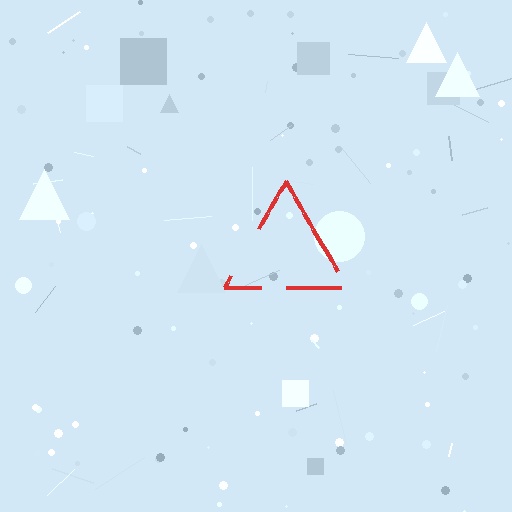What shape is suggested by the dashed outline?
The dashed outline suggests a triangle.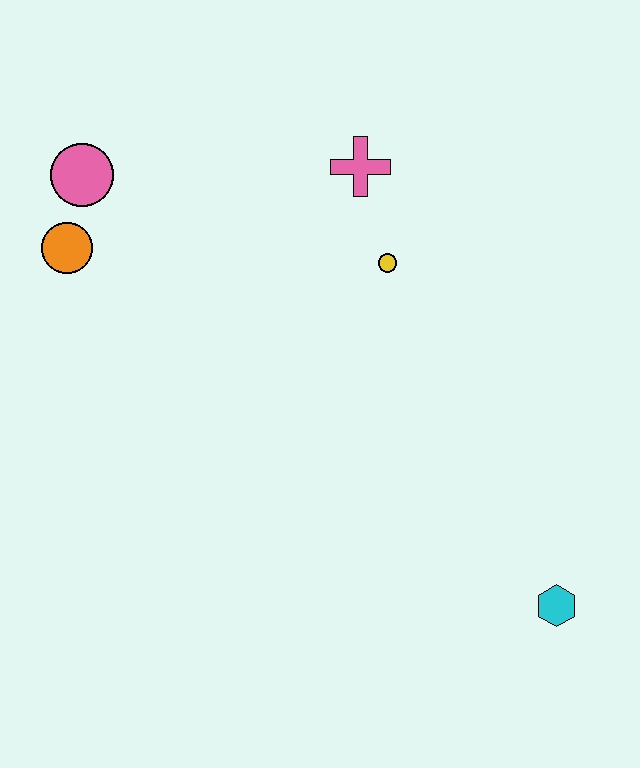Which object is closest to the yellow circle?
The pink cross is closest to the yellow circle.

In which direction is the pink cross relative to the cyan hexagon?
The pink cross is above the cyan hexagon.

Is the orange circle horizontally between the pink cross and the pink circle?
No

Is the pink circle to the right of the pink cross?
No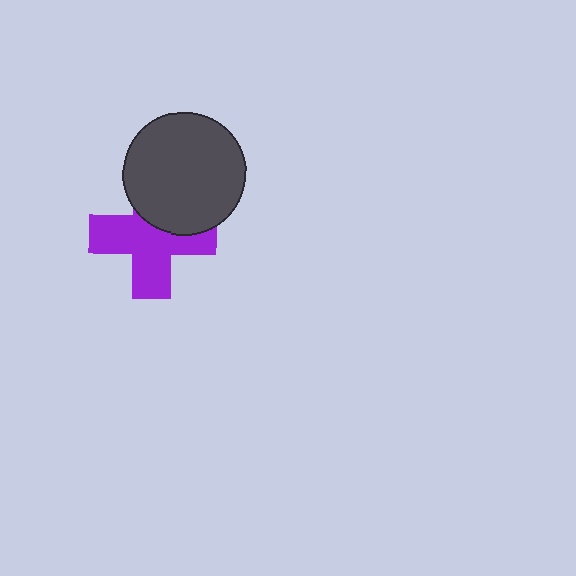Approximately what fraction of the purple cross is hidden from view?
Roughly 34% of the purple cross is hidden behind the dark gray circle.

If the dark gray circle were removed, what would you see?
You would see the complete purple cross.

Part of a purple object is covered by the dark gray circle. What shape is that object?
It is a cross.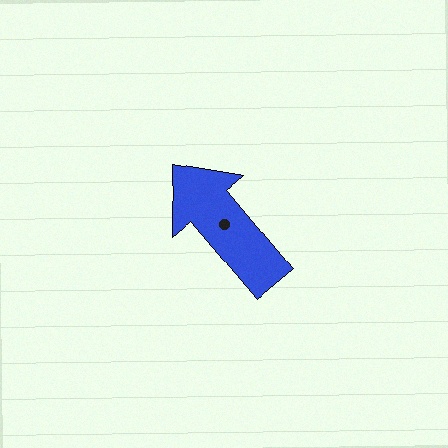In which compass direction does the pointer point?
Northwest.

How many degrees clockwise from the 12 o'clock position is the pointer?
Approximately 320 degrees.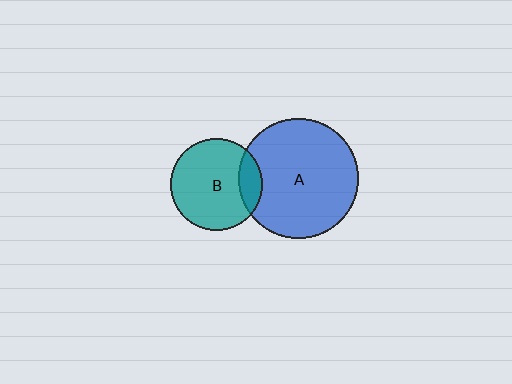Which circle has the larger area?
Circle A (blue).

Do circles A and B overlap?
Yes.